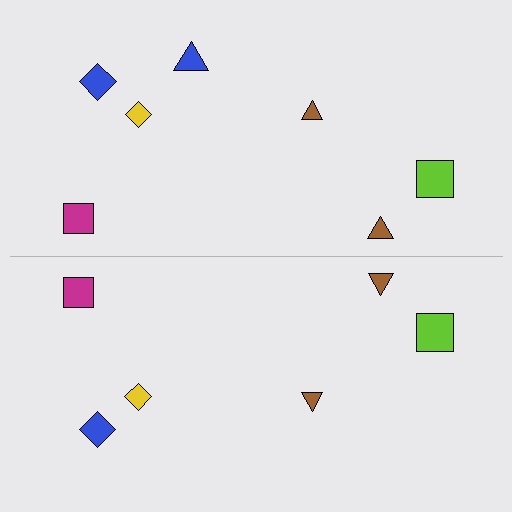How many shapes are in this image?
There are 13 shapes in this image.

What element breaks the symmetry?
A blue triangle is missing from the bottom side.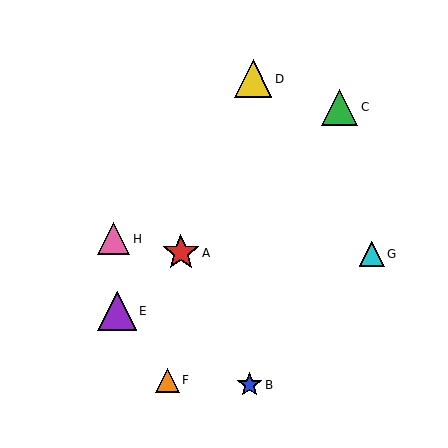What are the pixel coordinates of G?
Object G is at (372, 254).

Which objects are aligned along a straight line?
Objects A, C, E are aligned along a straight line.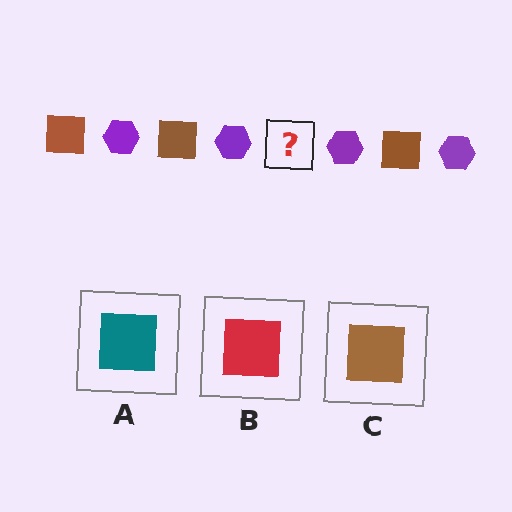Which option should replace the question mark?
Option C.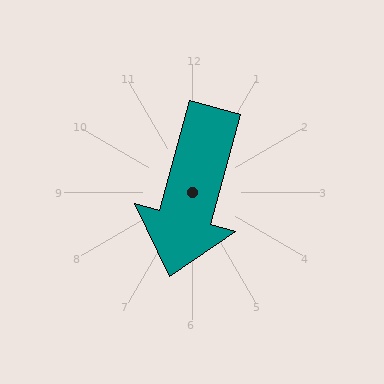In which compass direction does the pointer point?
South.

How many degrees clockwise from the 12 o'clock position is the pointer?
Approximately 195 degrees.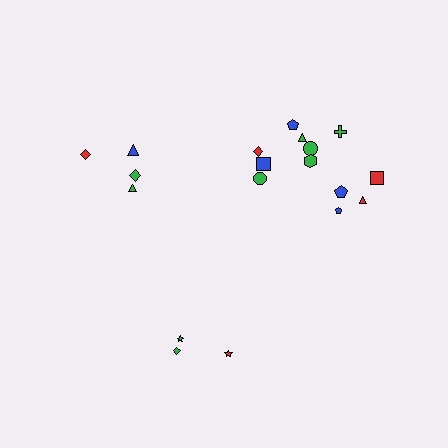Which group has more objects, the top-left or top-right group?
The top-right group.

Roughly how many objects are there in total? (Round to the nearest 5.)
Roughly 20 objects in total.